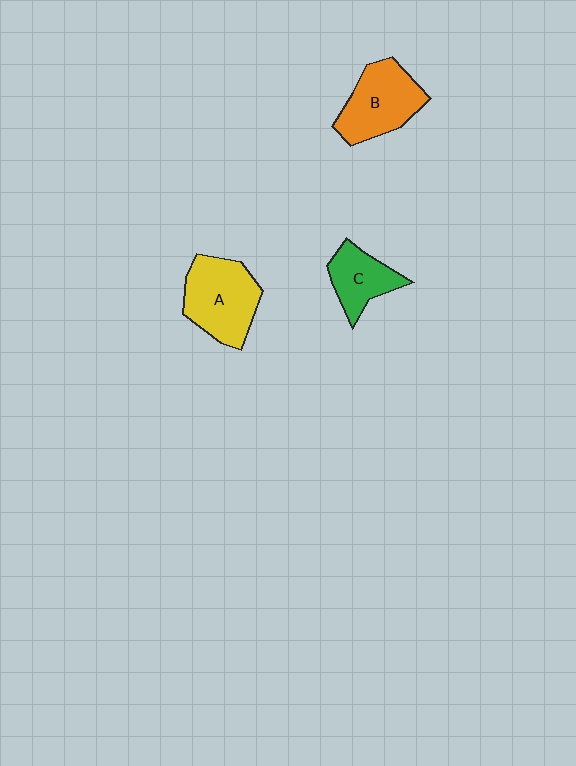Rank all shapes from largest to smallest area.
From largest to smallest: A (yellow), B (orange), C (green).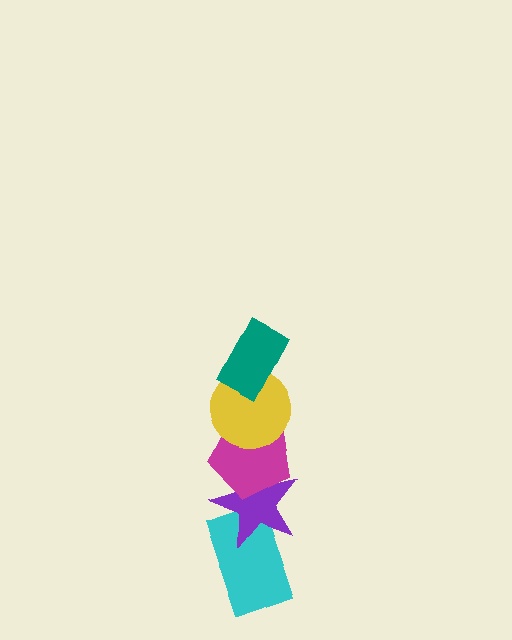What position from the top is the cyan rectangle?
The cyan rectangle is 5th from the top.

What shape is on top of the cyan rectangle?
The purple star is on top of the cyan rectangle.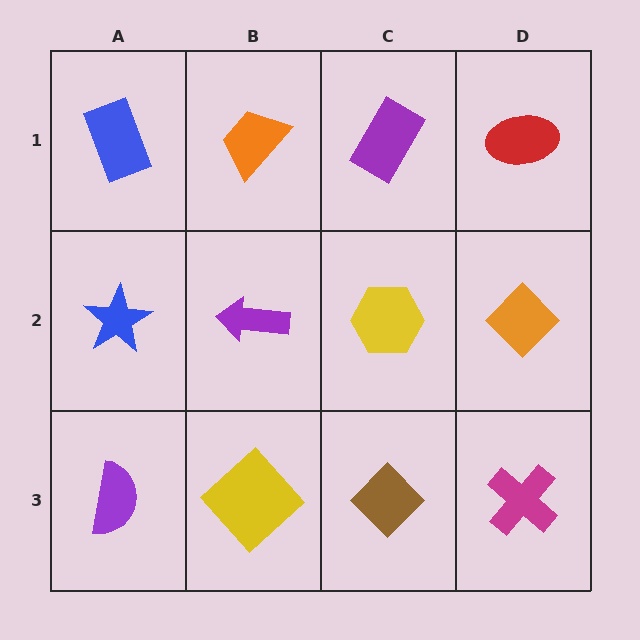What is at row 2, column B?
A purple arrow.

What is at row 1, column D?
A red ellipse.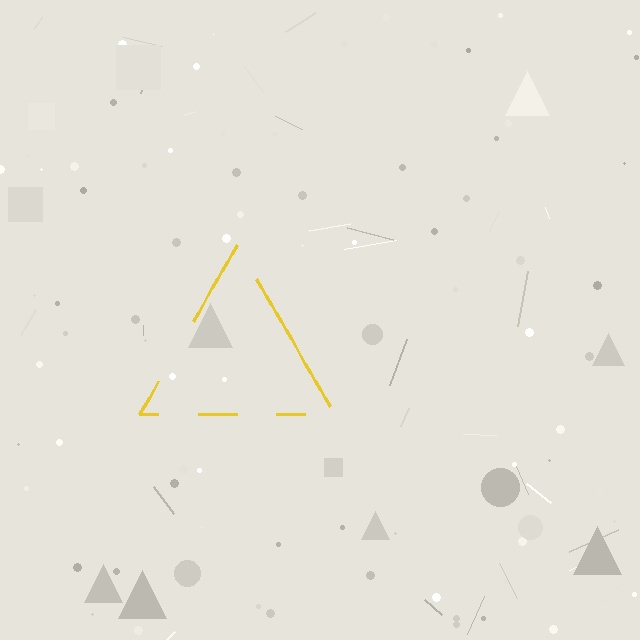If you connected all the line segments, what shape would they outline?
They would outline a triangle.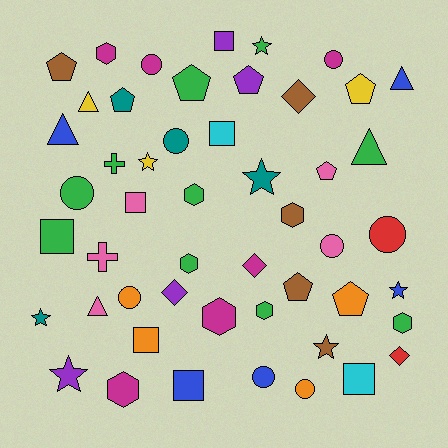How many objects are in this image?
There are 50 objects.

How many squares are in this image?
There are 7 squares.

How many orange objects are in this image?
There are 4 orange objects.